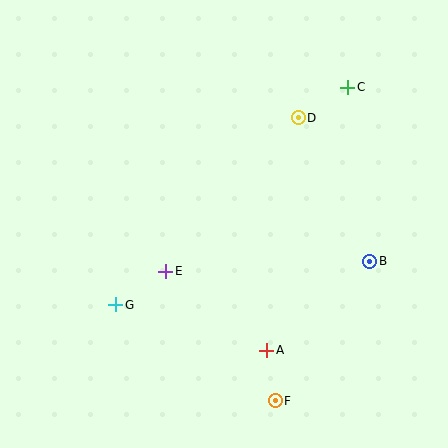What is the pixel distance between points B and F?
The distance between B and F is 168 pixels.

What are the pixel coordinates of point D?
Point D is at (298, 118).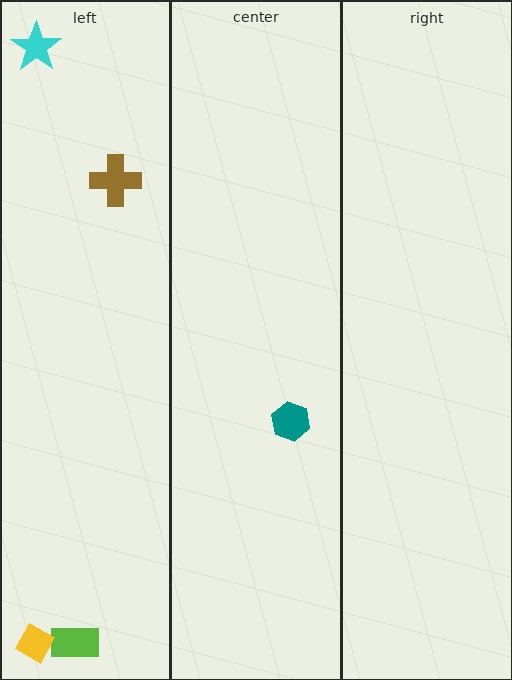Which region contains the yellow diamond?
The left region.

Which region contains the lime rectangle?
The left region.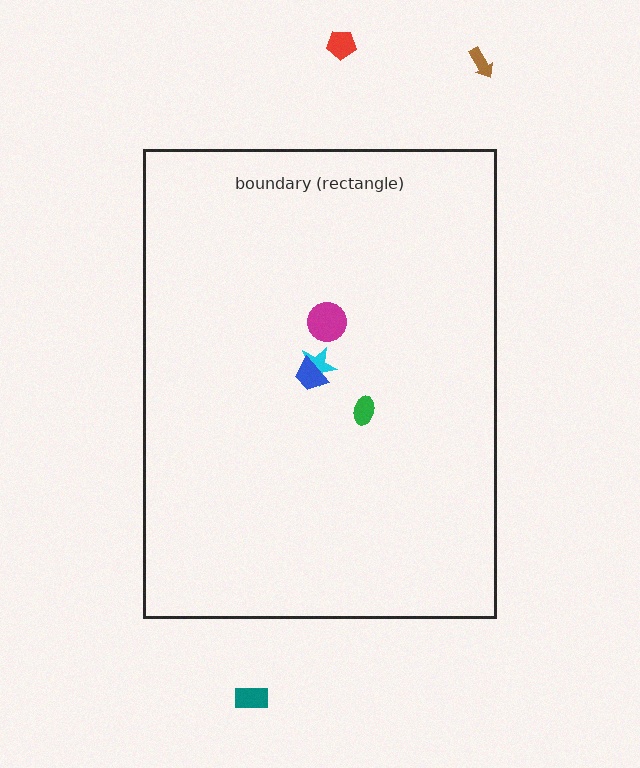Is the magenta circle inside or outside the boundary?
Inside.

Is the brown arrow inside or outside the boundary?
Outside.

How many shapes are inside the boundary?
4 inside, 3 outside.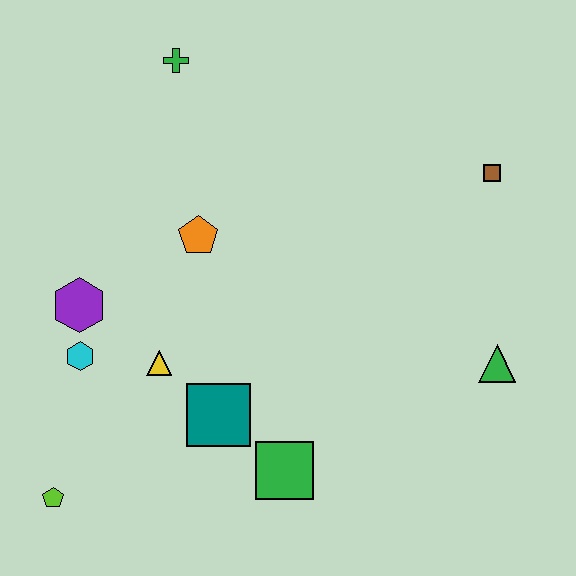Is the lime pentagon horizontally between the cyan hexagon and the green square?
No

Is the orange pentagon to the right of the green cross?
Yes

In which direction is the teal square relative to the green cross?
The teal square is below the green cross.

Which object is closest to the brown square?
The green triangle is closest to the brown square.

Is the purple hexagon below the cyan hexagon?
No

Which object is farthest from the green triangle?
The lime pentagon is farthest from the green triangle.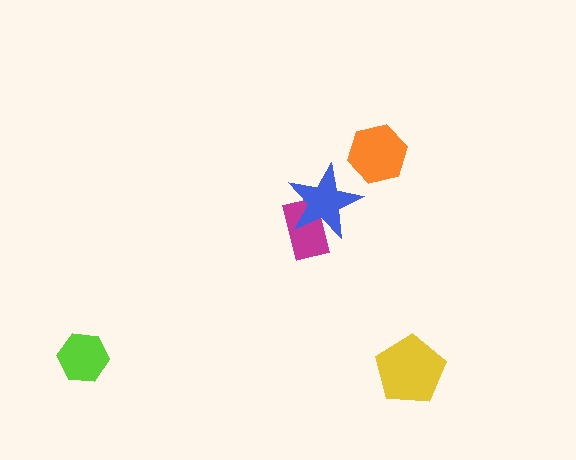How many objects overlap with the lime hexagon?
0 objects overlap with the lime hexagon.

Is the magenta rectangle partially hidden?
Yes, it is partially covered by another shape.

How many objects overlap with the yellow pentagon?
0 objects overlap with the yellow pentagon.